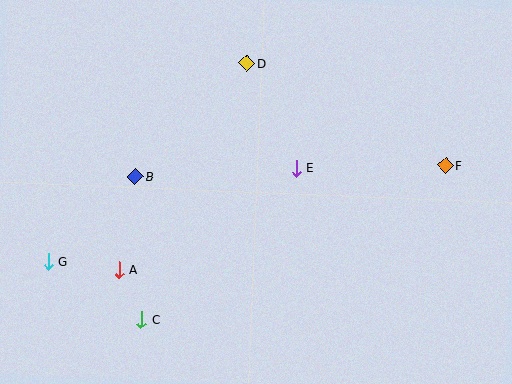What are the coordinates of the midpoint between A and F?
The midpoint between A and F is at (282, 218).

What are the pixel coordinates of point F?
Point F is at (446, 166).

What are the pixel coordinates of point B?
Point B is at (135, 176).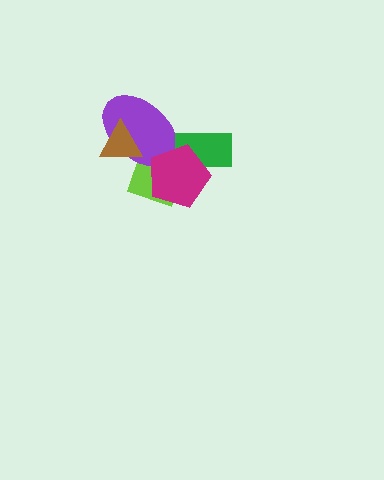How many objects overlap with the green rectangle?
2 objects overlap with the green rectangle.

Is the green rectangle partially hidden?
Yes, it is partially covered by another shape.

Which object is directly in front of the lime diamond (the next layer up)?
The purple ellipse is directly in front of the lime diamond.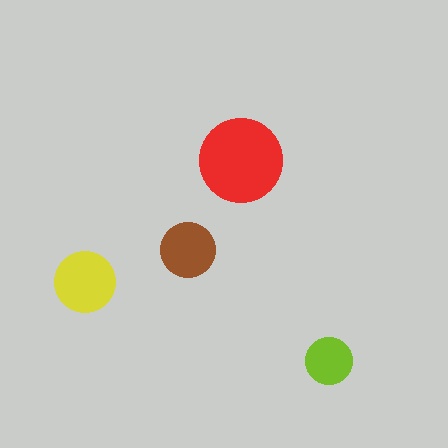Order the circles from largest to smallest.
the red one, the yellow one, the brown one, the lime one.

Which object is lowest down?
The lime circle is bottommost.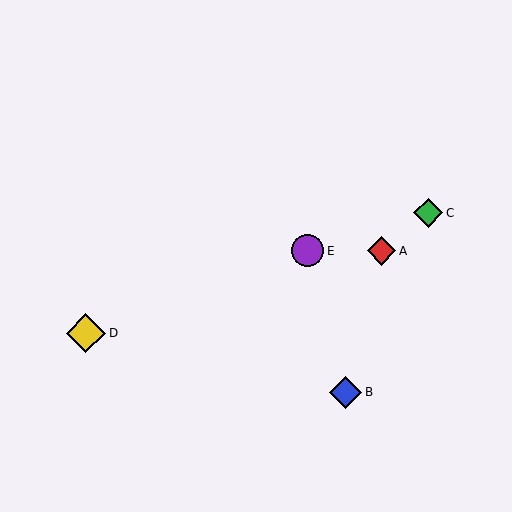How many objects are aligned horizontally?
2 objects (A, E) are aligned horizontally.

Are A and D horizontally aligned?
No, A is at y≈251 and D is at y≈333.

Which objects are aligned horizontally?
Objects A, E are aligned horizontally.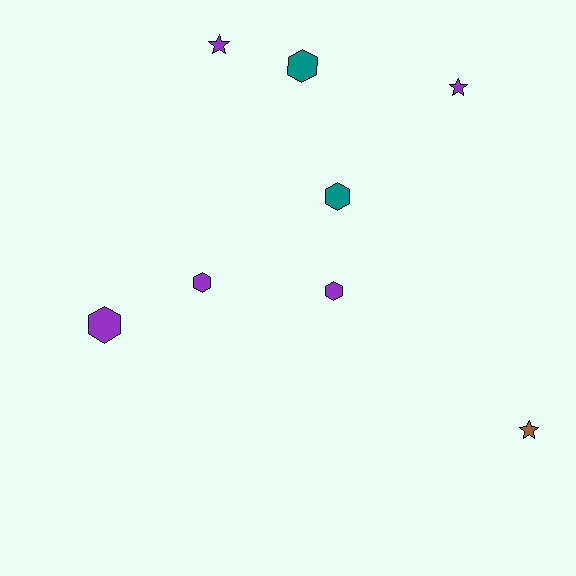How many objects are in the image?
There are 8 objects.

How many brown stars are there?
There is 1 brown star.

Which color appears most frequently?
Purple, with 5 objects.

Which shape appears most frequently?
Hexagon, with 5 objects.